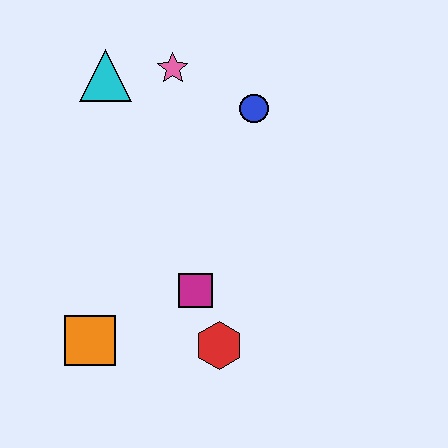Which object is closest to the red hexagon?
The magenta square is closest to the red hexagon.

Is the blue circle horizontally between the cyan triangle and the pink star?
No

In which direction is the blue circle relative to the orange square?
The blue circle is above the orange square.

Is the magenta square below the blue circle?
Yes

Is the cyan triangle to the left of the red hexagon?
Yes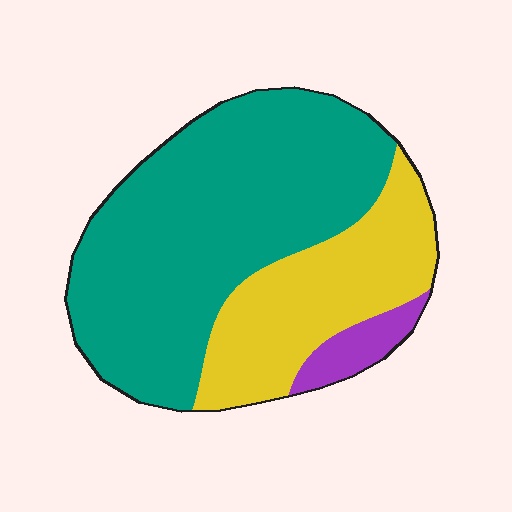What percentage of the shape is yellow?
Yellow covers 30% of the shape.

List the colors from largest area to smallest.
From largest to smallest: teal, yellow, purple.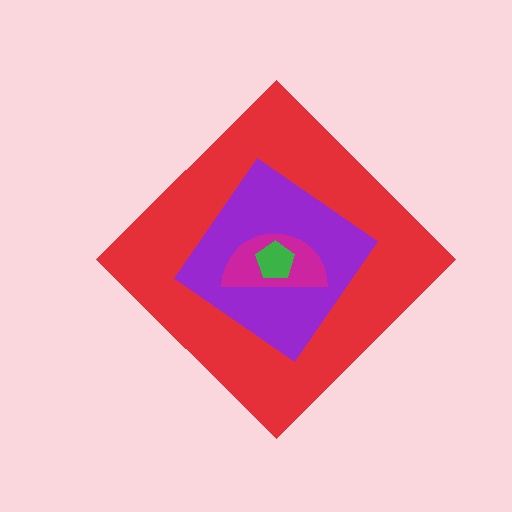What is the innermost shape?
The green pentagon.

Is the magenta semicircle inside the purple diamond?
Yes.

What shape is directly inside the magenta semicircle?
The green pentagon.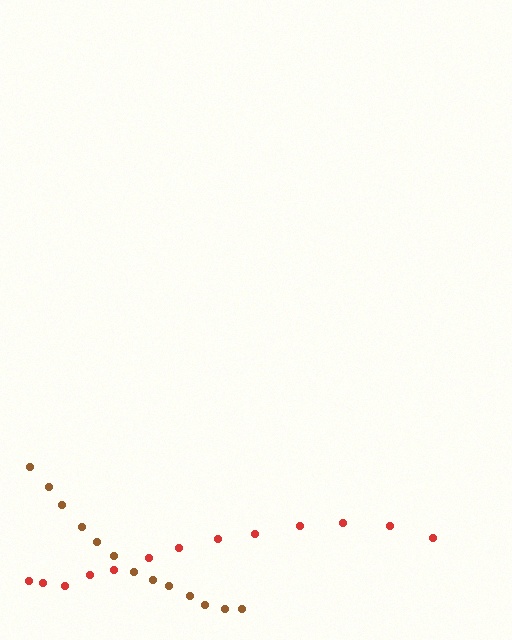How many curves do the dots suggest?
There are 2 distinct paths.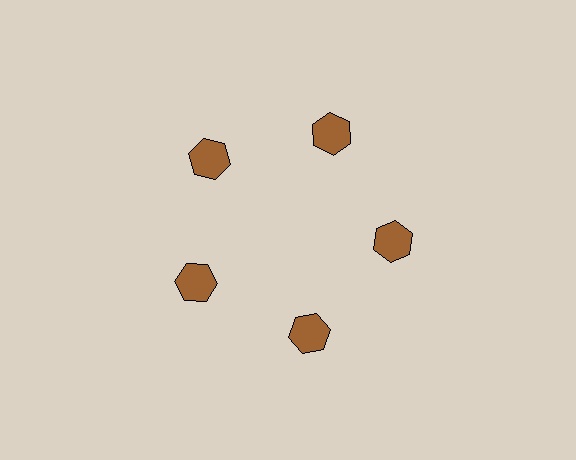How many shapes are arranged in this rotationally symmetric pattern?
There are 5 shapes, arranged in 5 groups of 1.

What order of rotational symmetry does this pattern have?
This pattern has 5-fold rotational symmetry.